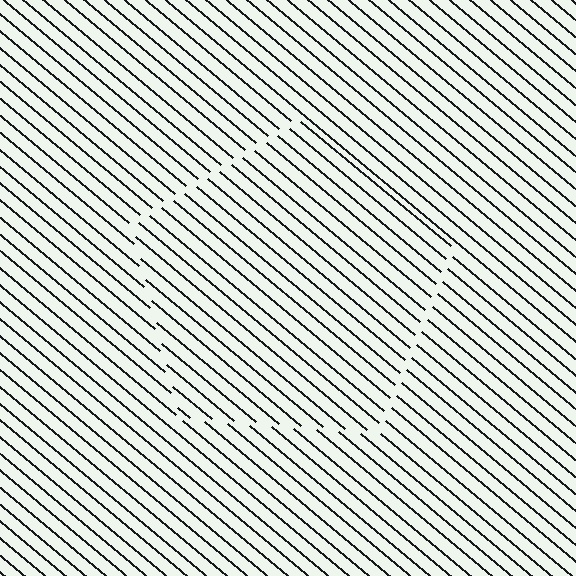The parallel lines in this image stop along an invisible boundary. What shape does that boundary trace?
An illusory pentagon. The interior of the shape contains the same grating, shifted by half a period — the contour is defined by the phase discontinuity where line-ends from the inner and outer gratings abut.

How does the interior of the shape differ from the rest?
The interior of the shape contains the same grating, shifted by half a period — the contour is defined by the phase discontinuity where line-ends from the inner and outer gratings abut.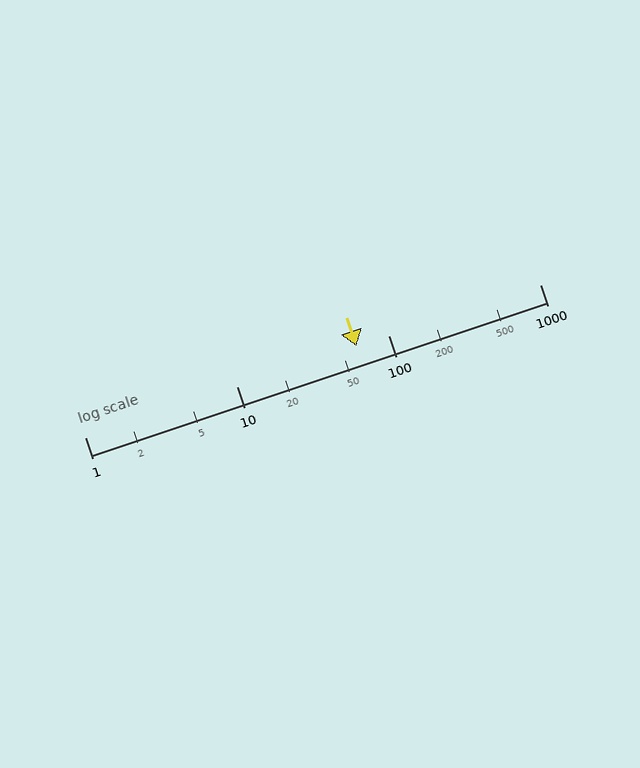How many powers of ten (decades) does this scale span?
The scale spans 3 decades, from 1 to 1000.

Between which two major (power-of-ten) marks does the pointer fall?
The pointer is between 10 and 100.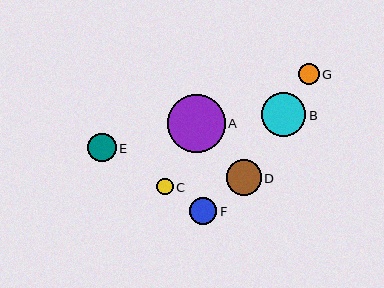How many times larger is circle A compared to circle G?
Circle A is approximately 2.8 times the size of circle G.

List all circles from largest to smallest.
From largest to smallest: A, B, D, E, F, G, C.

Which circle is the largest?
Circle A is the largest with a size of approximately 58 pixels.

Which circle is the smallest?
Circle C is the smallest with a size of approximately 17 pixels.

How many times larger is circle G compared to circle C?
Circle G is approximately 1.2 times the size of circle C.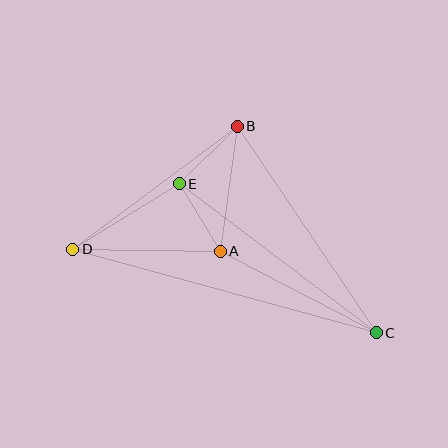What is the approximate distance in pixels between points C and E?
The distance between C and E is approximately 247 pixels.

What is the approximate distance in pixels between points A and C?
The distance between A and C is approximately 176 pixels.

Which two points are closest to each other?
Points A and E are closest to each other.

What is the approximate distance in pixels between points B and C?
The distance between B and C is approximately 249 pixels.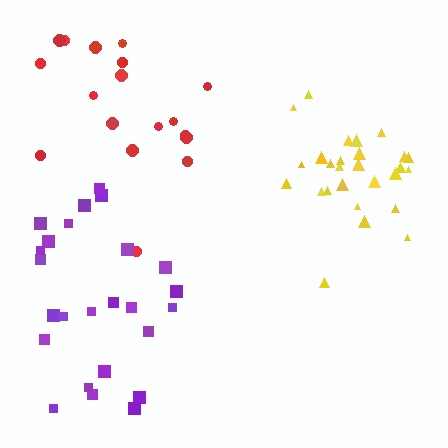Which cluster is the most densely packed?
Yellow.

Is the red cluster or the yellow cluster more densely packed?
Yellow.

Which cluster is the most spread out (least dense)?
Red.